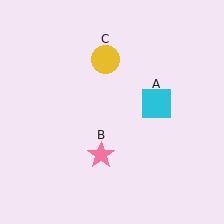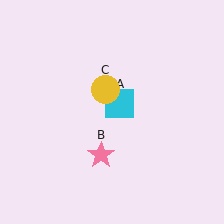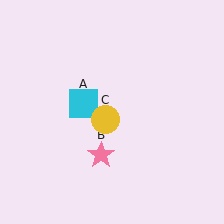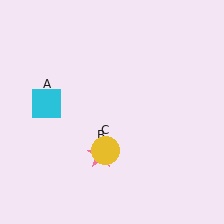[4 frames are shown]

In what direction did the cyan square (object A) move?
The cyan square (object A) moved left.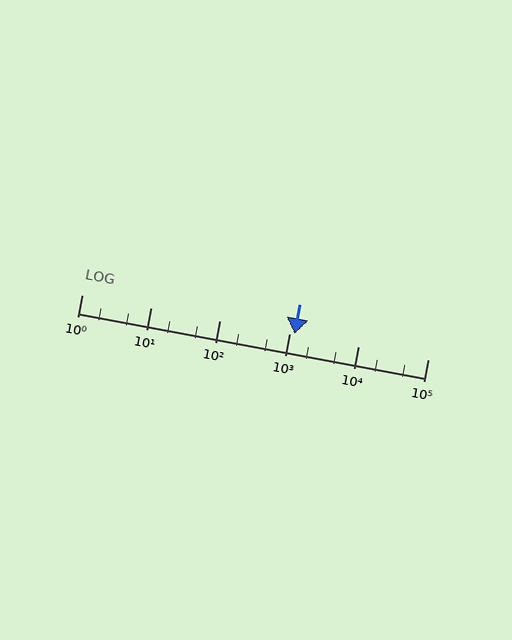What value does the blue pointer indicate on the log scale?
The pointer indicates approximately 1200.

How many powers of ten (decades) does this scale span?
The scale spans 5 decades, from 1 to 100000.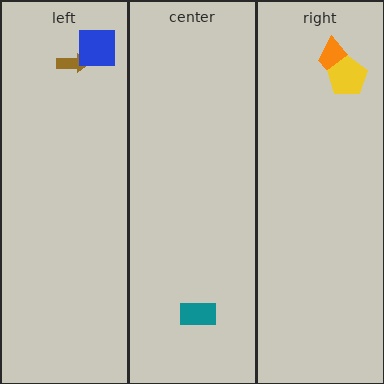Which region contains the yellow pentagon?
The right region.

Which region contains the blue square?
The left region.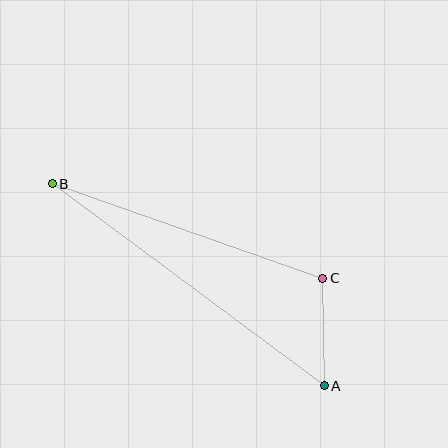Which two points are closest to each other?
Points A and C are closest to each other.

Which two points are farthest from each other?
Points A and B are farthest from each other.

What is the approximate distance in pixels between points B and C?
The distance between B and C is approximately 286 pixels.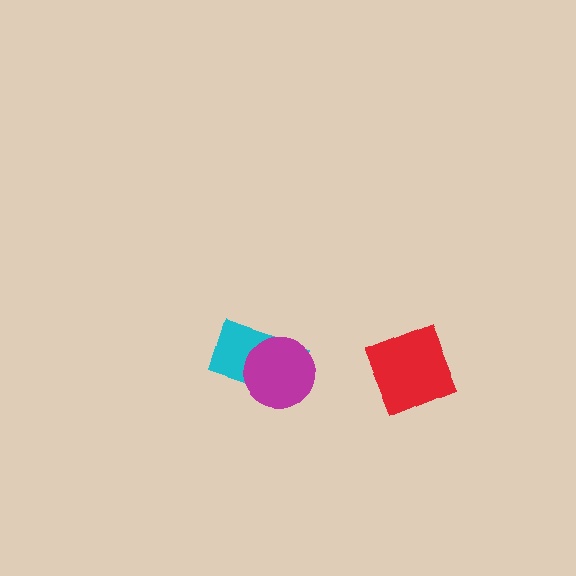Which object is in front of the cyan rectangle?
The magenta circle is in front of the cyan rectangle.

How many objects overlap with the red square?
0 objects overlap with the red square.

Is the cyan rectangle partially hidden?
Yes, it is partially covered by another shape.